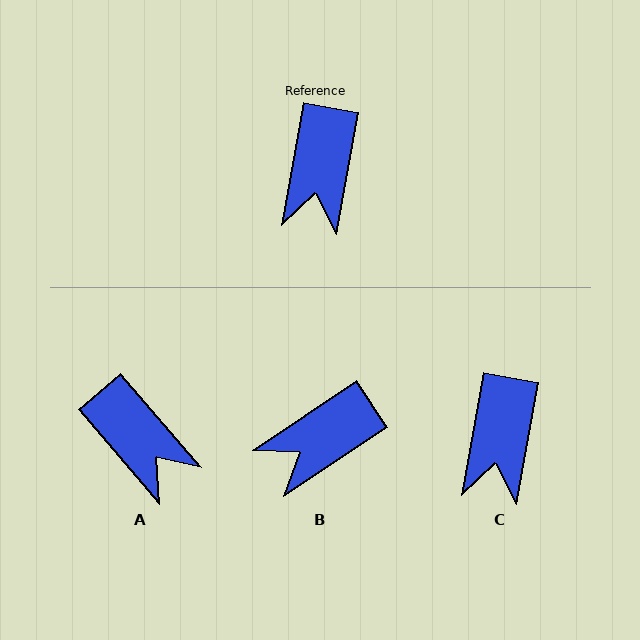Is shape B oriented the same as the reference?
No, it is off by about 46 degrees.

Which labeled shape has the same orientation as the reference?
C.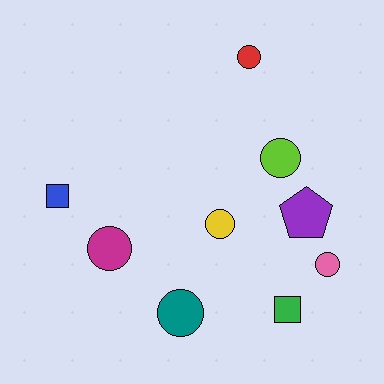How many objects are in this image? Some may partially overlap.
There are 9 objects.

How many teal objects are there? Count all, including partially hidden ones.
There is 1 teal object.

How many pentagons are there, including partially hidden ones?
There is 1 pentagon.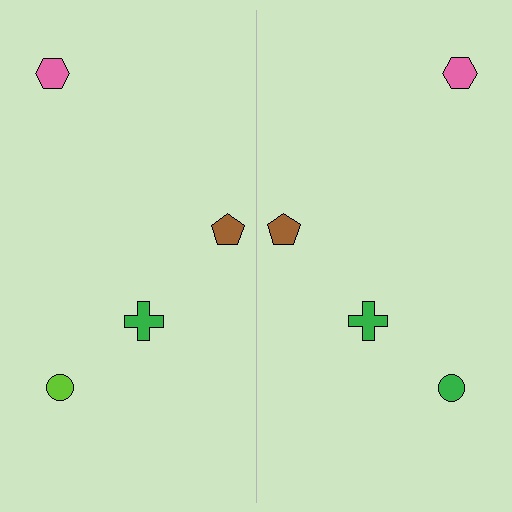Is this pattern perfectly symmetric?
No, the pattern is not perfectly symmetric. The green circle on the right side breaks the symmetry — its mirror counterpart is lime.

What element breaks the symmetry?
The green circle on the right side breaks the symmetry — its mirror counterpart is lime.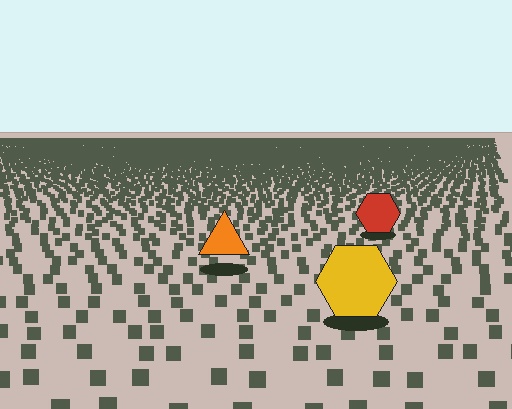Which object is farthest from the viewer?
The red hexagon is farthest from the viewer. It appears smaller and the ground texture around it is denser.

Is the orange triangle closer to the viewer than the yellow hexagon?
No. The yellow hexagon is closer — you can tell from the texture gradient: the ground texture is coarser near it.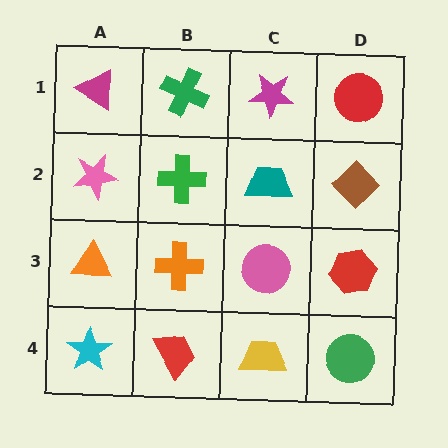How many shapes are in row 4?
4 shapes.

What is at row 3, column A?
An orange triangle.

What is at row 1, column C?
A magenta star.